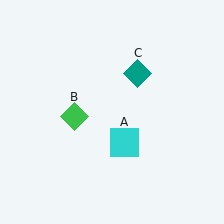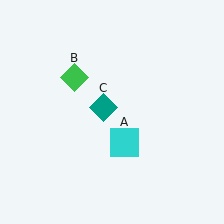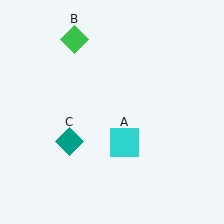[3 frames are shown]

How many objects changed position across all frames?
2 objects changed position: green diamond (object B), teal diamond (object C).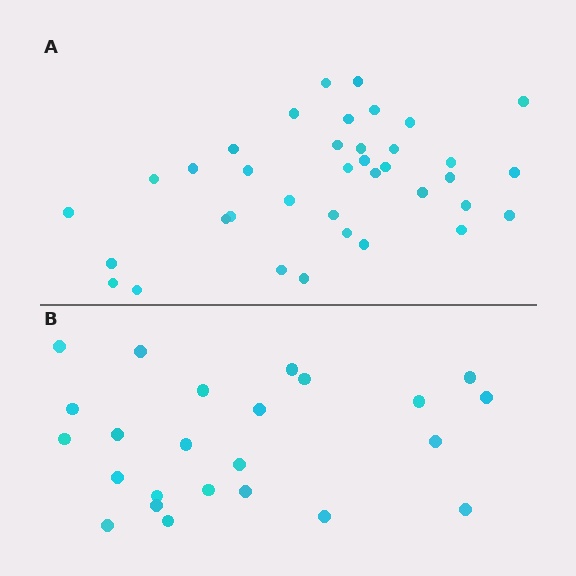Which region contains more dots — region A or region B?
Region A (the top region) has more dots.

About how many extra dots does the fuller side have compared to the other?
Region A has approximately 15 more dots than region B.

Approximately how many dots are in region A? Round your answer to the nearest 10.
About 40 dots. (The exact count is 37, which rounds to 40.)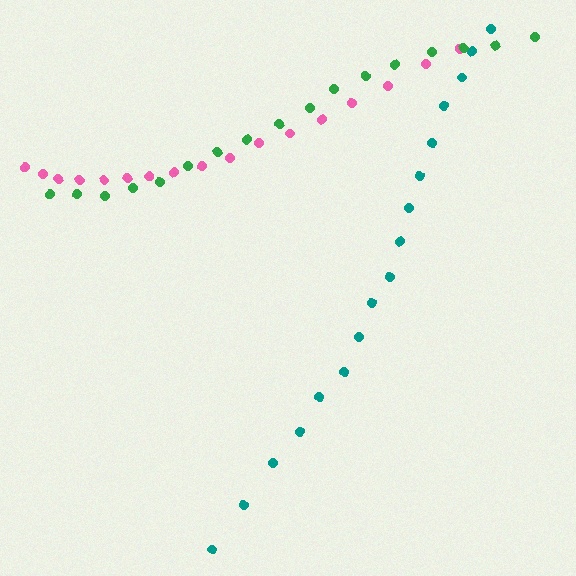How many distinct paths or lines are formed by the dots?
There are 3 distinct paths.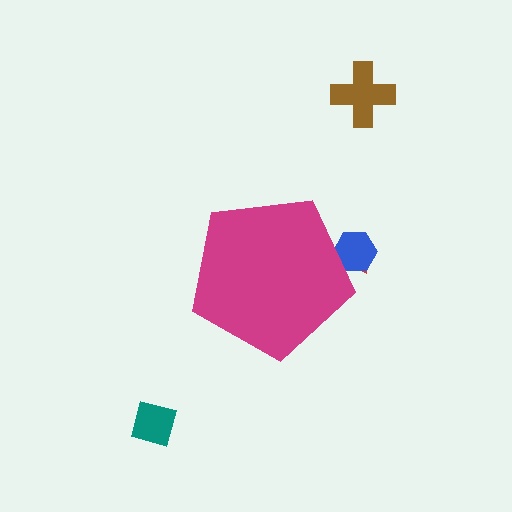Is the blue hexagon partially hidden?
Yes, the blue hexagon is partially hidden behind the magenta pentagon.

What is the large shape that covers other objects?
A magenta pentagon.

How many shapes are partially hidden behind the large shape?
2 shapes are partially hidden.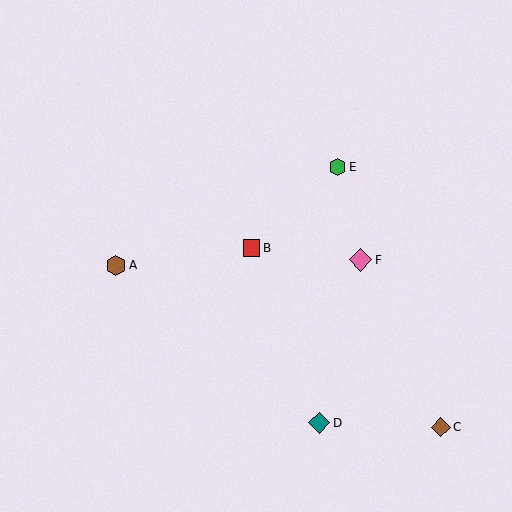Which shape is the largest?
The pink diamond (labeled F) is the largest.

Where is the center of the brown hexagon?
The center of the brown hexagon is at (116, 265).